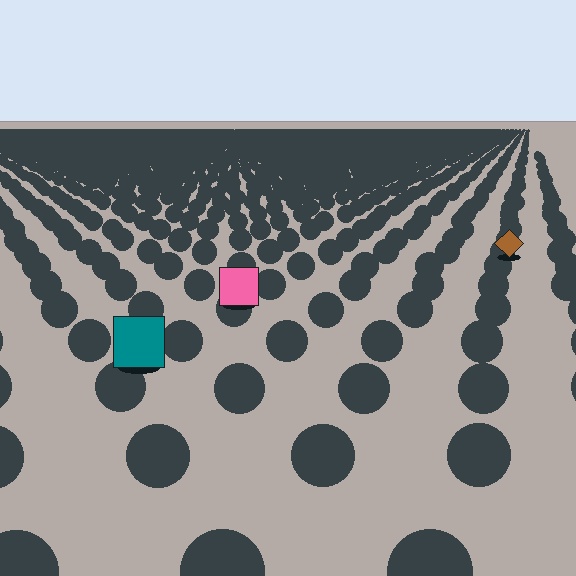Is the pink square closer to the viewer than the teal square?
No. The teal square is closer — you can tell from the texture gradient: the ground texture is coarser near it.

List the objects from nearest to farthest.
From nearest to farthest: the teal square, the pink square, the brown diamond.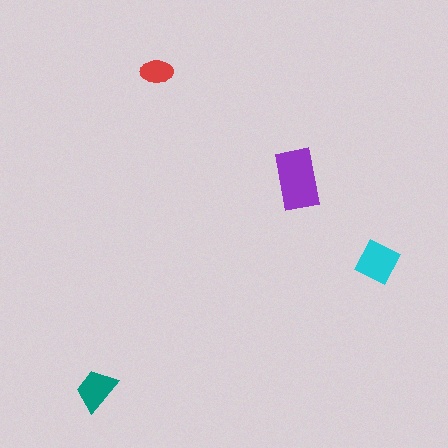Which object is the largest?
The purple rectangle.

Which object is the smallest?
The red ellipse.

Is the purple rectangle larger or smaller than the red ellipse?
Larger.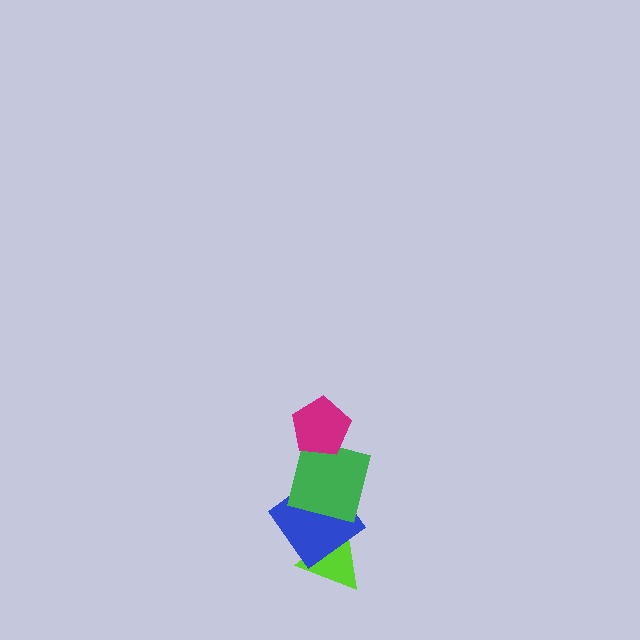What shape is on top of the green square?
The magenta pentagon is on top of the green square.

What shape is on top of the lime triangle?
The blue diamond is on top of the lime triangle.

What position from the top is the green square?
The green square is 2nd from the top.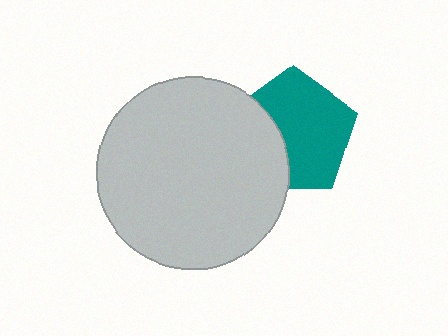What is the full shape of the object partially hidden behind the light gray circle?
The partially hidden object is a teal pentagon.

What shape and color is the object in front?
The object in front is a light gray circle.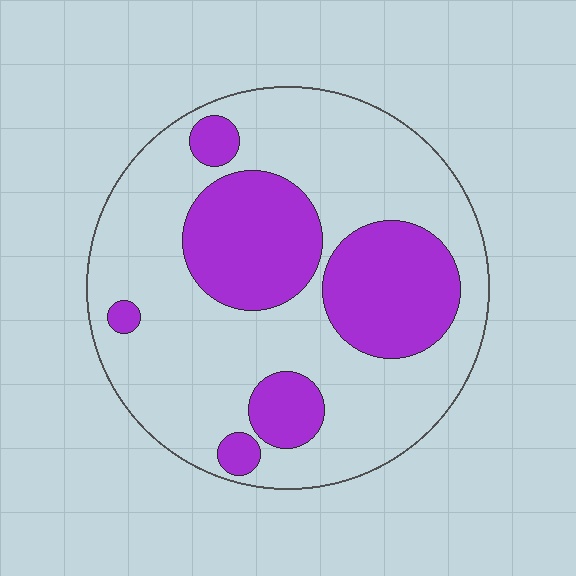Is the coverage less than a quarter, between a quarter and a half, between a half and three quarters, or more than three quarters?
Between a quarter and a half.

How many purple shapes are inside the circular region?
6.